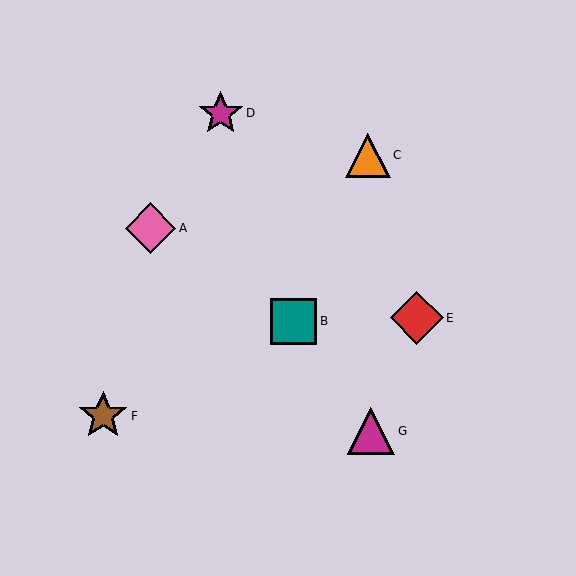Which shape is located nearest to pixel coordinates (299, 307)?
The teal square (labeled B) at (294, 321) is nearest to that location.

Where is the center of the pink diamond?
The center of the pink diamond is at (150, 228).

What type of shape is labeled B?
Shape B is a teal square.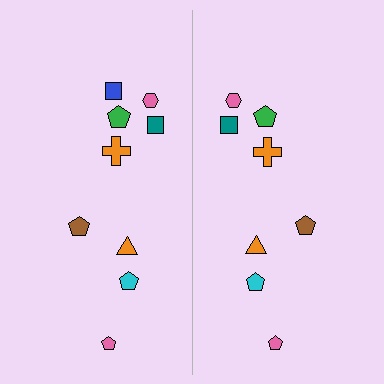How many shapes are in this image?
There are 17 shapes in this image.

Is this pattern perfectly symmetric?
No, the pattern is not perfectly symmetric. A blue square is missing from the right side.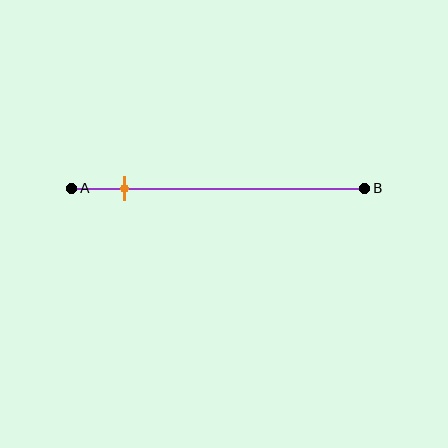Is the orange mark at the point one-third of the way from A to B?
No, the mark is at about 20% from A, not at the 33% one-third point.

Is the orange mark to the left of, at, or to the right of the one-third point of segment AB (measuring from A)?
The orange mark is to the left of the one-third point of segment AB.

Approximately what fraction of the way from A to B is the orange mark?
The orange mark is approximately 20% of the way from A to B.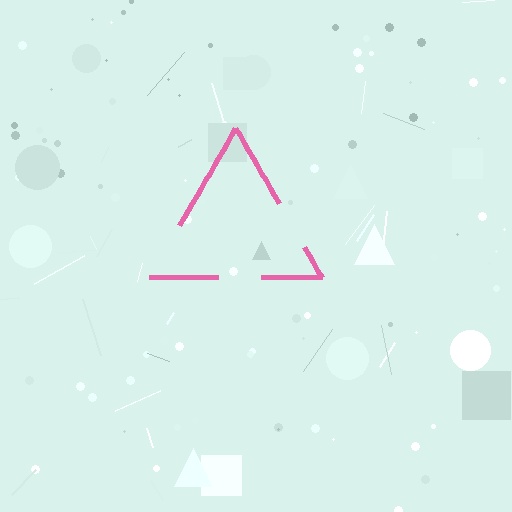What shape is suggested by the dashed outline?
The dashed outline suggests a triangle.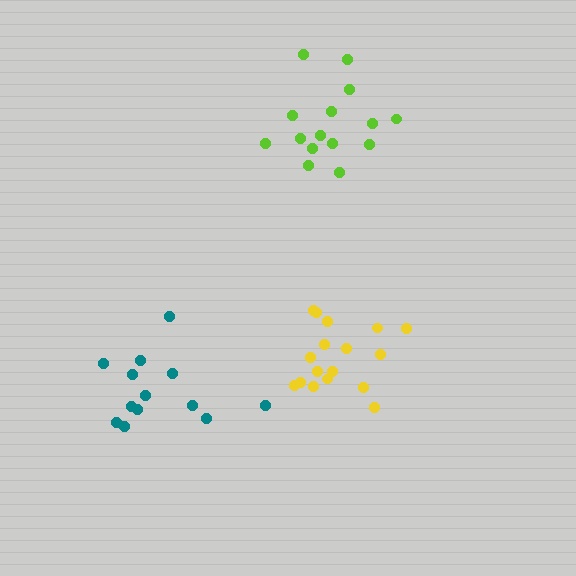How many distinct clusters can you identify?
There are 3 distinct clusters.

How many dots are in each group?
Group 1: 17 dots, Group 2: 13 dots, Group 3: 15 dots (45 total).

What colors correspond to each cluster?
The clusters are colored: yellow, teal, lime.